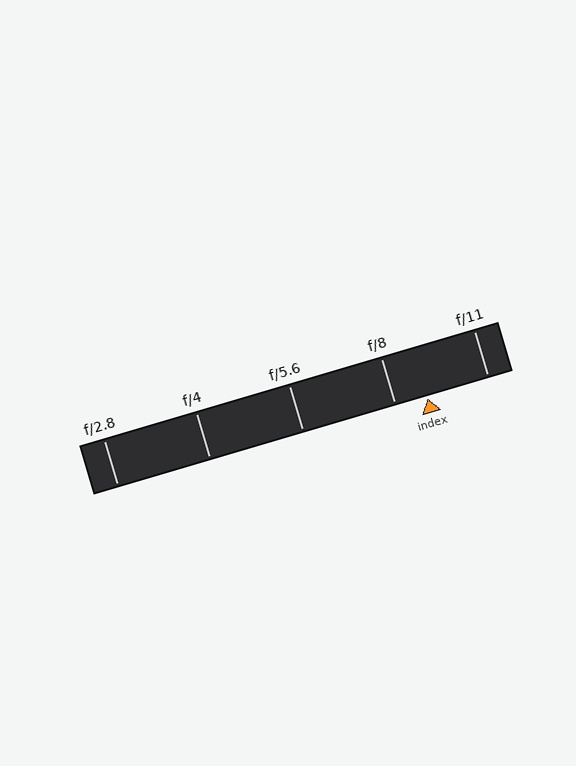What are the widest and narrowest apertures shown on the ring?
The widest aperture shown is f/2.8 and the narrowest is f/11.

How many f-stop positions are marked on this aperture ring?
There are 5 f-stop positions marked.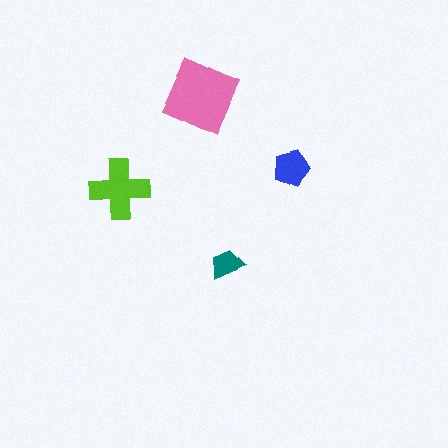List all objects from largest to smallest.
The pink diamond, the lime cross, the blue pentagon, the teal trapezoid.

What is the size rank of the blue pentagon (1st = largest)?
3rd.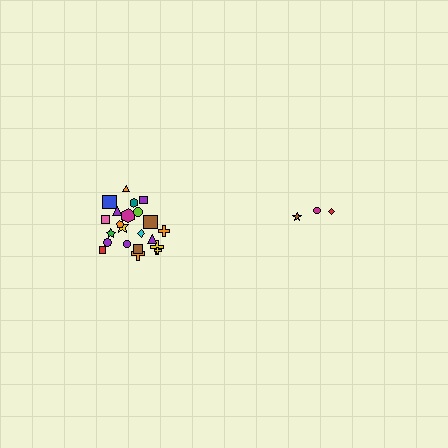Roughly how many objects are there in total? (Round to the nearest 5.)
Roughly 25 objects in total.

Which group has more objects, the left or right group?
The left group.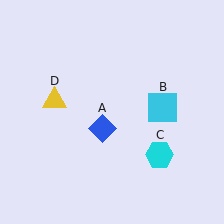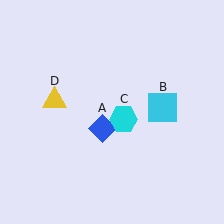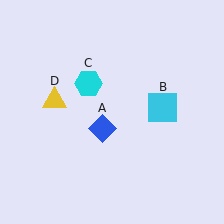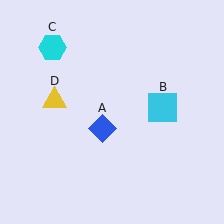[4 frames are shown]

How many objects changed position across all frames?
1 object changed position: cyan hexagon (object C).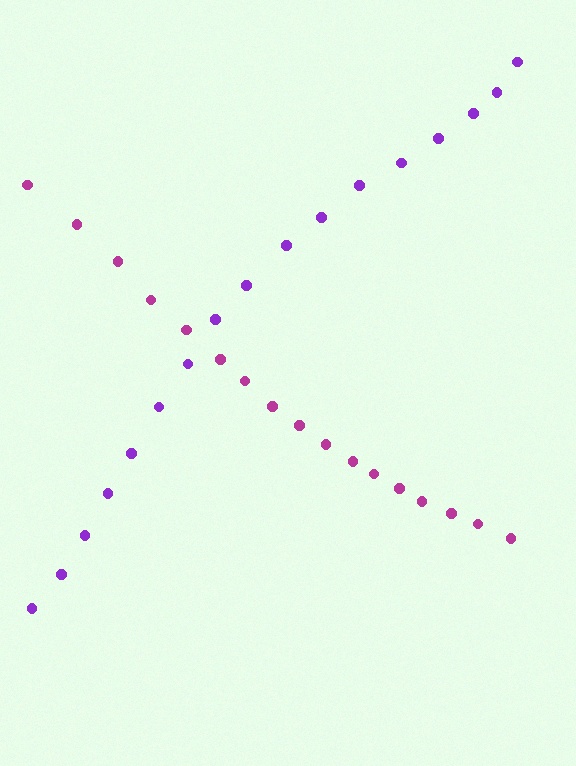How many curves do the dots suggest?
There are 2 distinct paths.